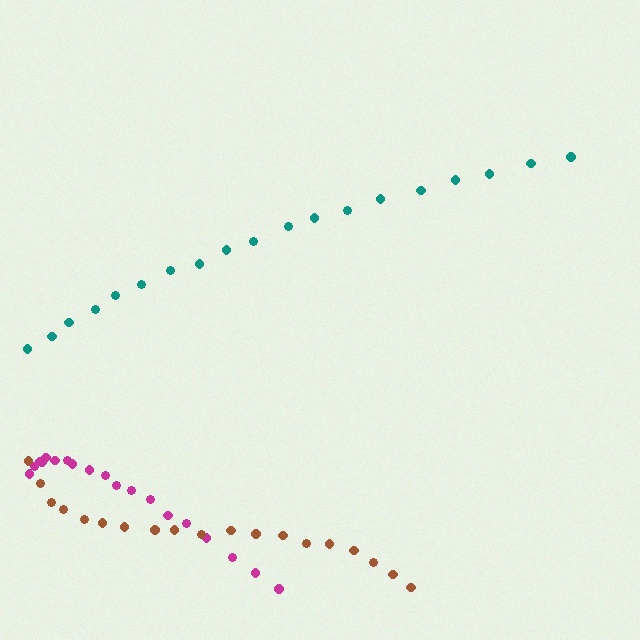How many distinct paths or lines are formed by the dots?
There are 3 distinct paths.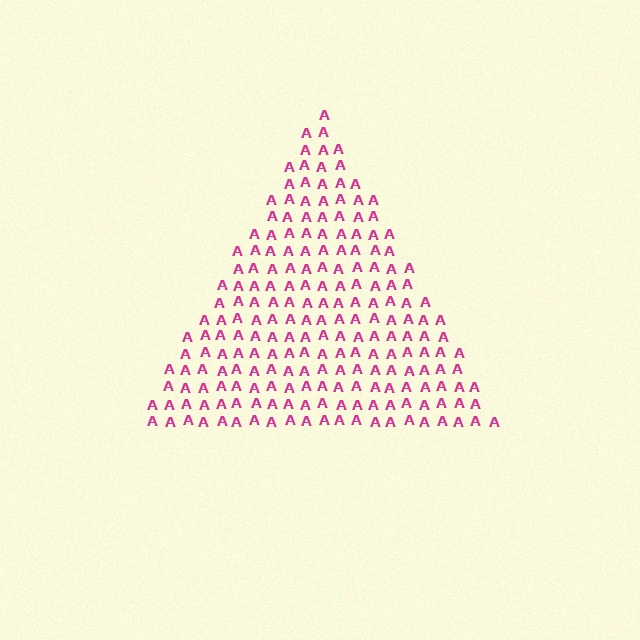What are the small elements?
The small elements are letter A's.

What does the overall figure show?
The overall figure shows a triangle.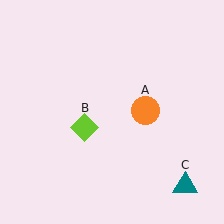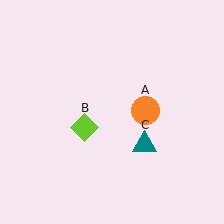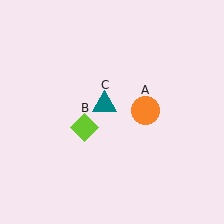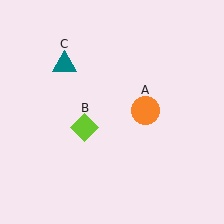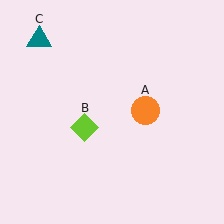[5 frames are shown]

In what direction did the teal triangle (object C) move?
The teal triangle (object C) moved up and to the left.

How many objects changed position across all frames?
1 object changed position: teal triangle (object C).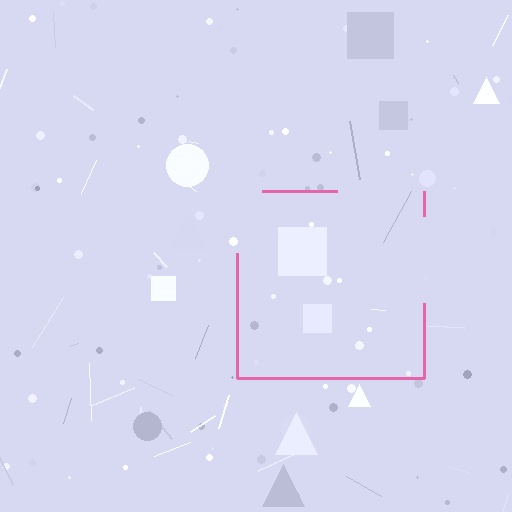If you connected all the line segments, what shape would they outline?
They would outline a square.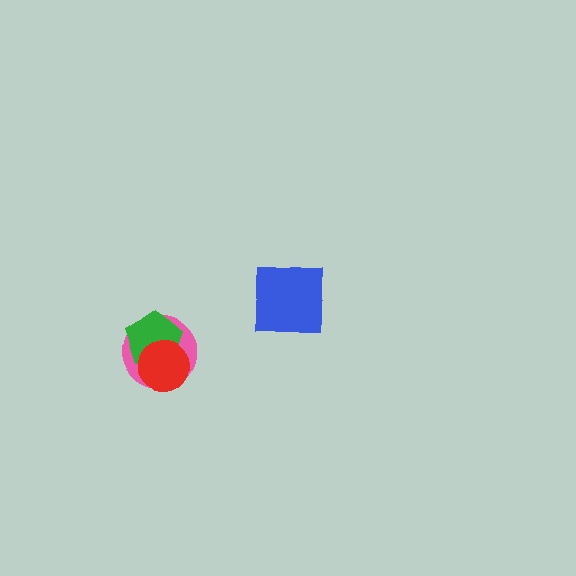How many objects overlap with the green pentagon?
2 objects overlap with the green pentagon.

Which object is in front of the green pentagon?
The red circle is in front of the green pentagon.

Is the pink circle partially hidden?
Yes, it is partially covered by another shape.